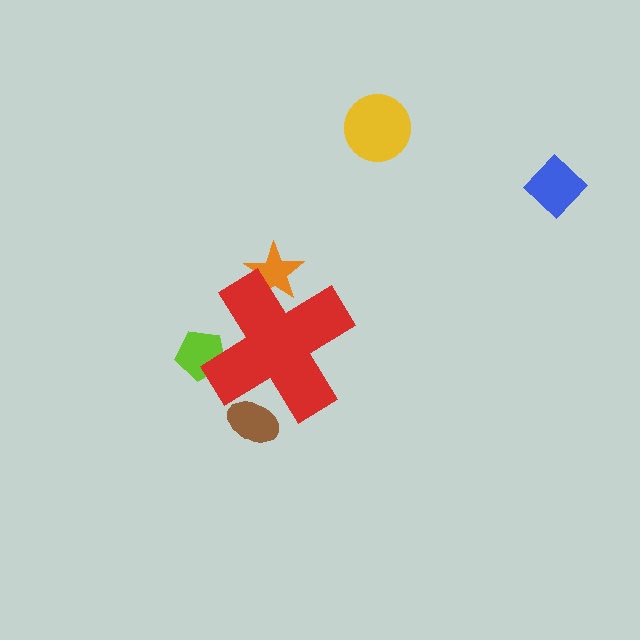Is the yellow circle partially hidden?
No, the yellow circle is fully visible.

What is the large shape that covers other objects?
A red cross.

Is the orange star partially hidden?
Yes, the orange star is partially hidden behind the red cross.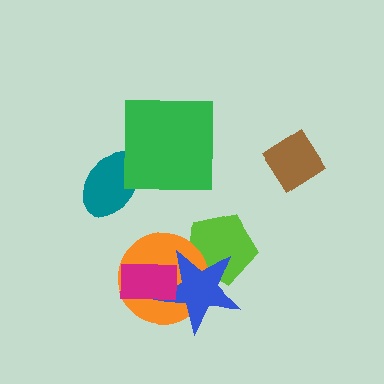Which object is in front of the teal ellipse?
The green square is in front of the teal ellipse.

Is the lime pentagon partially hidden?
Yes, it is partially covered by another shape.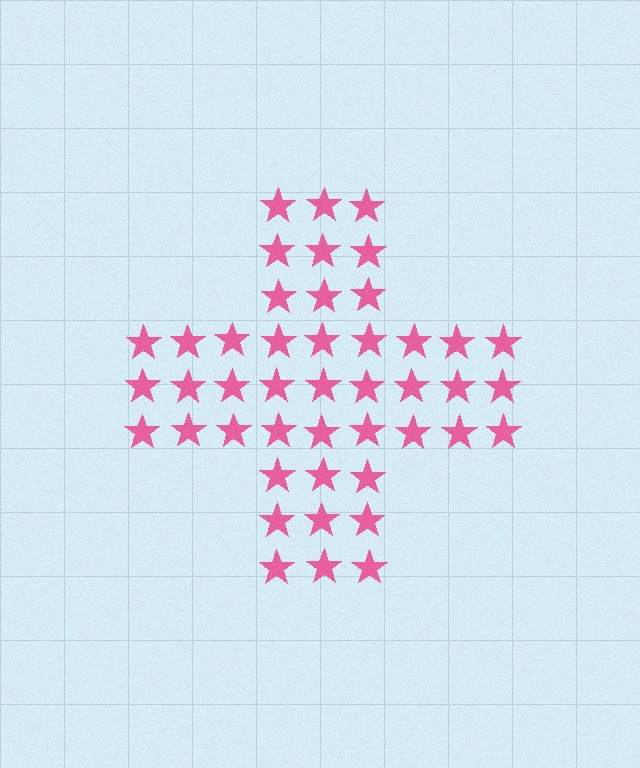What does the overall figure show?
The overall figure shows a cross.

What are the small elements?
The small elements are stars.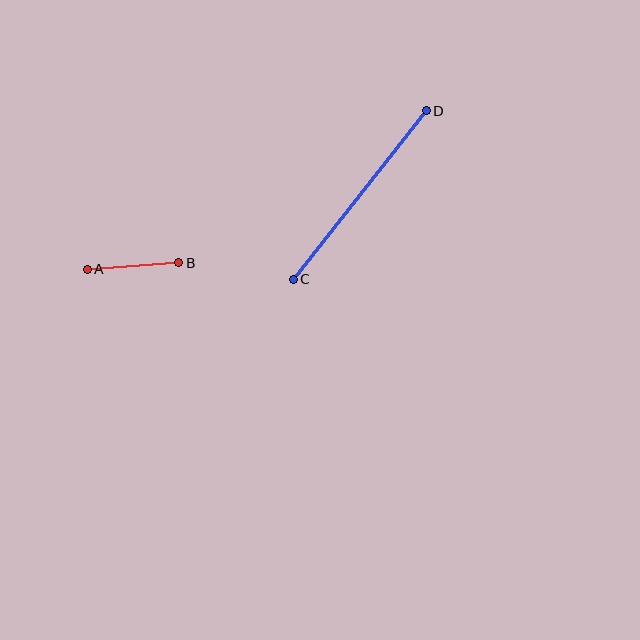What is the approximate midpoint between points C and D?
The midpoint is at approximately (360, 195) pixels.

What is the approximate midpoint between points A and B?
The midpoint is at approximately (133, 266) pixels.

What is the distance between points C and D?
The distance is approximately 215 pixels.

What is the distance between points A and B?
The distance is approximately 92 pixels.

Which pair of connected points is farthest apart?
Points C and D are farthest apart.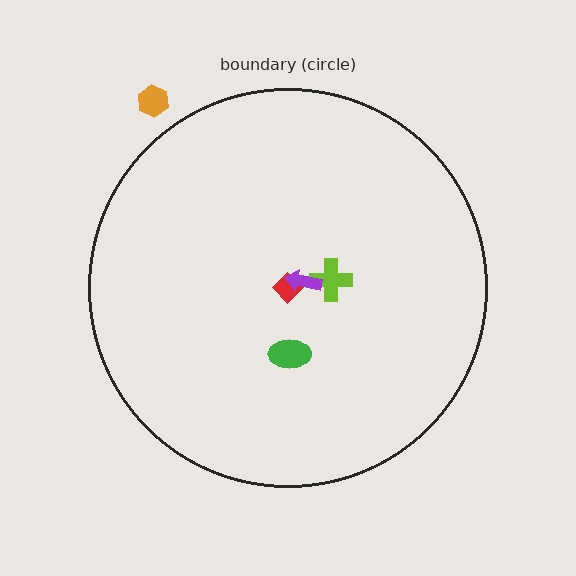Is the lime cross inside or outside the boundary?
Inside.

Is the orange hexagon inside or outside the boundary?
Outside.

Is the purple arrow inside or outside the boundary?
Inside.